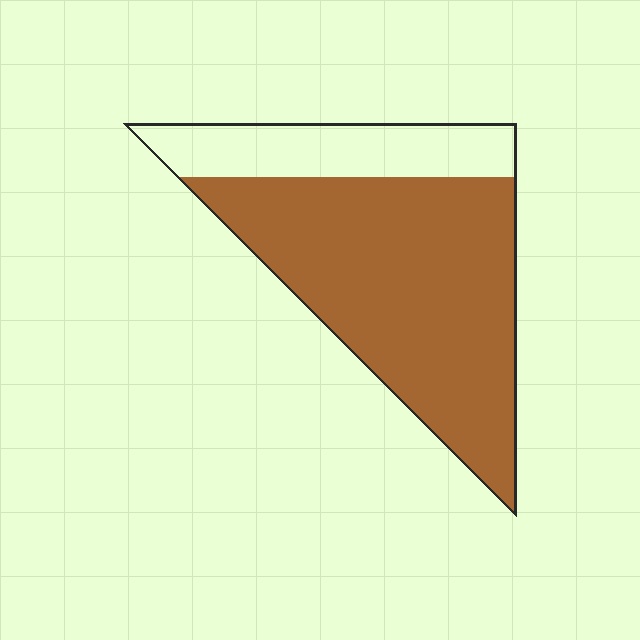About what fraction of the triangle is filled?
About three quarters (3/4).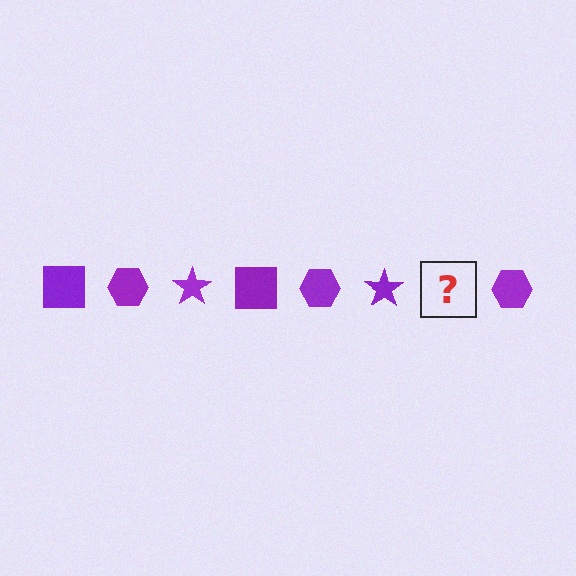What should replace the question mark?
The question mark should be replaced with a purple square.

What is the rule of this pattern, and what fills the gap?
The rule is that the pattern cycles through square, hexagon, star shapes in purple. The gap should be filled with a purple square.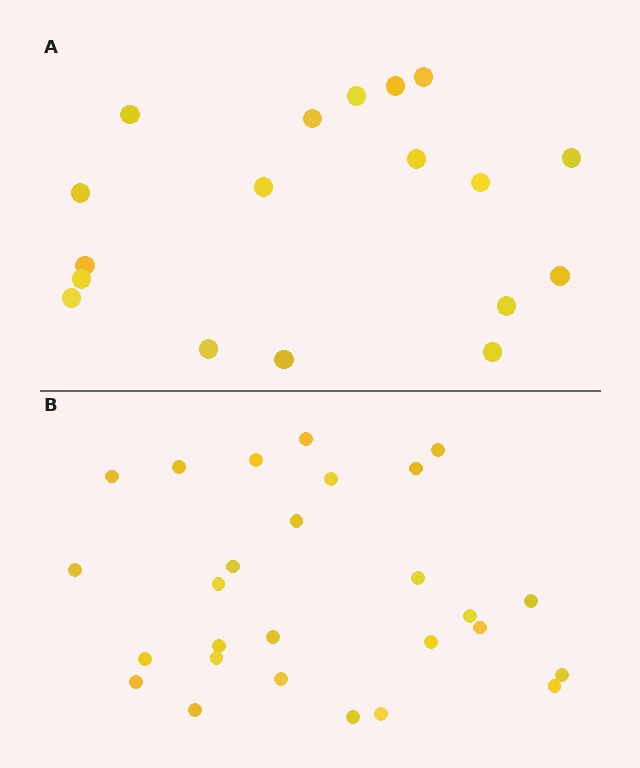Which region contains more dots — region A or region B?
Region B (the bottom region) has more dots.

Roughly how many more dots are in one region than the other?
Region B has roughly 8 or so more dots than region A.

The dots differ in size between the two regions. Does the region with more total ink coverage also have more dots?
No. Region A has more total ink coverage because its dots are larger, but region B actually contains more individual dots. Total area can be misleading — the number of items is what matters here.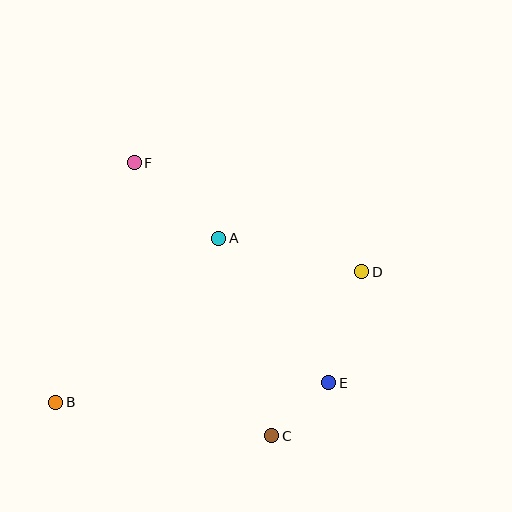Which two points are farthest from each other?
Points B and D are farthest from each other.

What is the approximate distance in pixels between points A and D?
The distance between A and D is approximately 147 pixels.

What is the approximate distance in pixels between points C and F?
The distance between C and F is approximately 306 pixels.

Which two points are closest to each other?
Points C and E are closest to each other.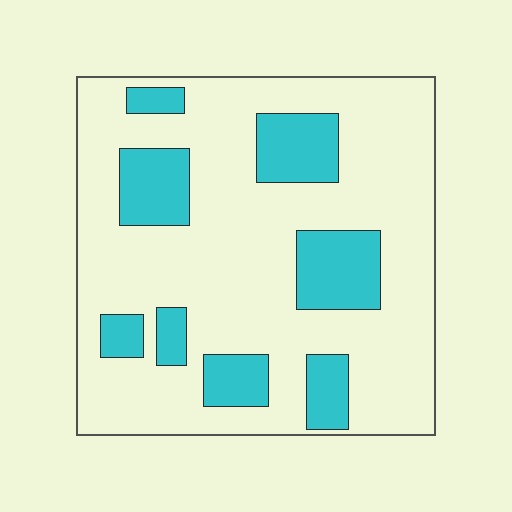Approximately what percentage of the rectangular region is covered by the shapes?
Approximately 25%.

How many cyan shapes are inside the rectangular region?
8.